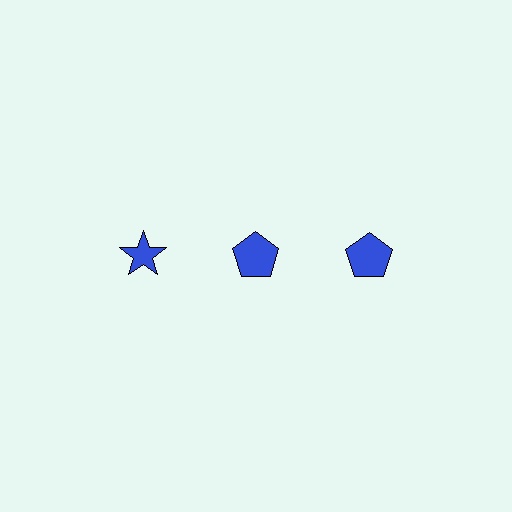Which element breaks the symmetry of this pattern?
The blue star in the top row, leftmost column breaks the symmetry. All other shapes are blue pentagons.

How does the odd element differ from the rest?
It has a different shape: star instead of pentagon.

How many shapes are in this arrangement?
There are 3 shapes arranged in a grid pattern.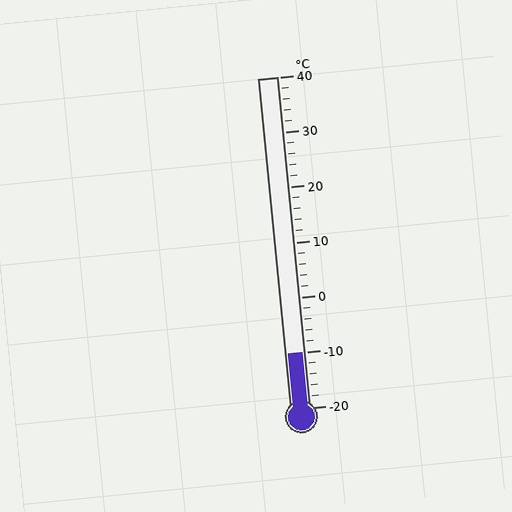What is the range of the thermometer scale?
The thermometer scale ranges from -20°C to 40°C.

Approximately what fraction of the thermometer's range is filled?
The thermometer is filled to approximately 15% of its range.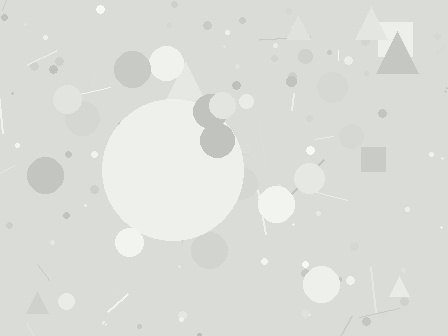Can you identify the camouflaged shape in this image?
The camouflaged shape is a circle.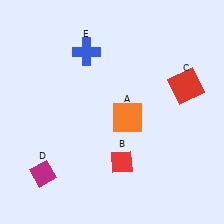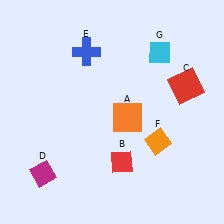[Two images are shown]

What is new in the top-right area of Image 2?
A cyan diamond (G) was added in the top-right area of Image 2.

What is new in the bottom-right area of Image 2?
An orange diamond (F) was added in the bottom-right area of Image 2.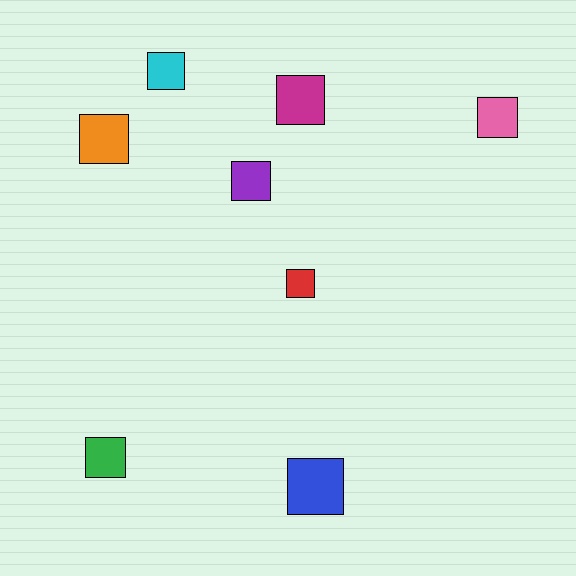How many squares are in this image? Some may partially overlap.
There are 8 squares.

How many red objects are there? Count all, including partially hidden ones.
There is 1 red object.